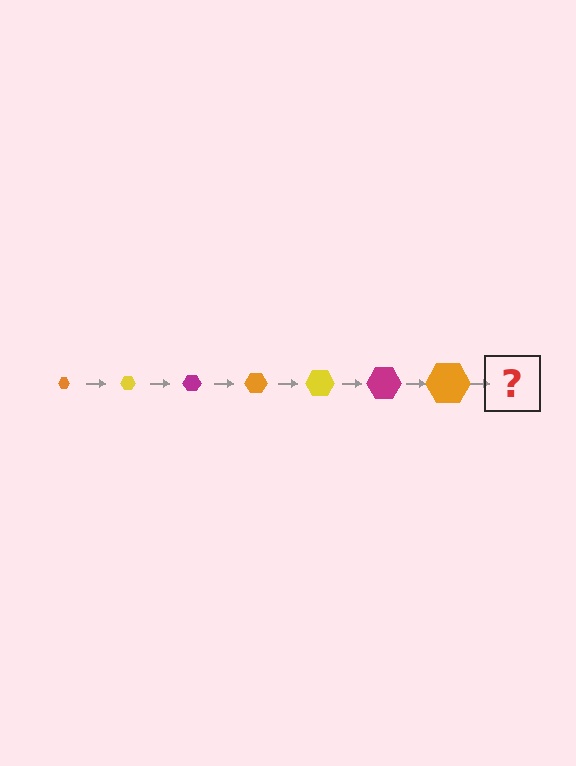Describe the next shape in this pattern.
It should be a yellow hexagon, larger than the previous one.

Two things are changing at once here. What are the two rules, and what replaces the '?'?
The two rules are that the hexagon grows larger each step and the color cycles through orange, yellow, and magenta. The '?' should be a yellow hexagon, larger than the previous one.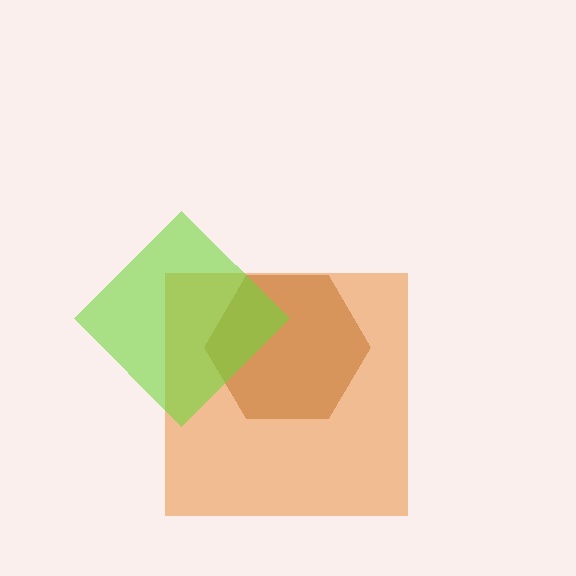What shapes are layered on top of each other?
The layered shapes are: a brown hexagon, an orange square, a lime diamond.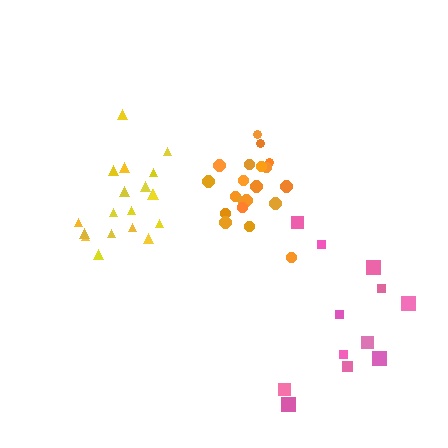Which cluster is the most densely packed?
Orange.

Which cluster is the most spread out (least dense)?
Pink.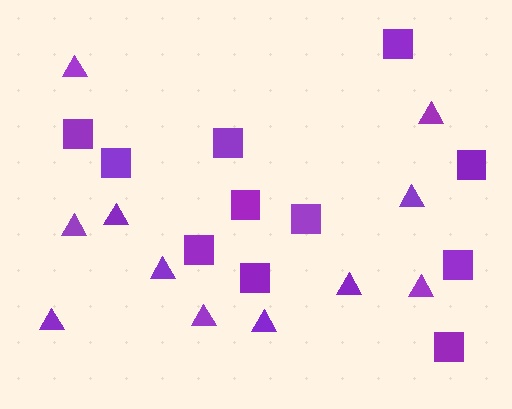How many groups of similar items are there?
There are 2 groups: one group of triangles (11) and one group of squares (11).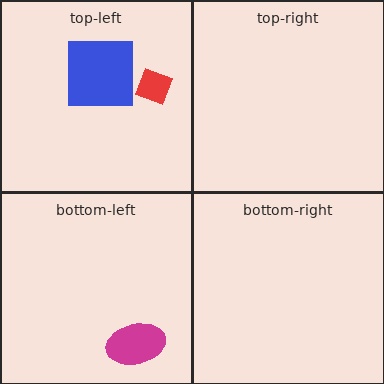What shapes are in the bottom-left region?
The magenta ellipse.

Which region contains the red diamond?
The top-left region.